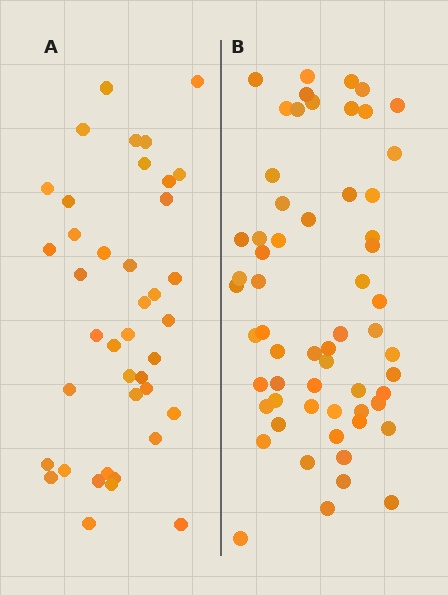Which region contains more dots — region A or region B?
Region B (the right region) has more dots.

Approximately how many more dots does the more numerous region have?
Region B has approximately 20 more dots than region A.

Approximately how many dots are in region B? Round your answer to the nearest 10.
About 60 dots.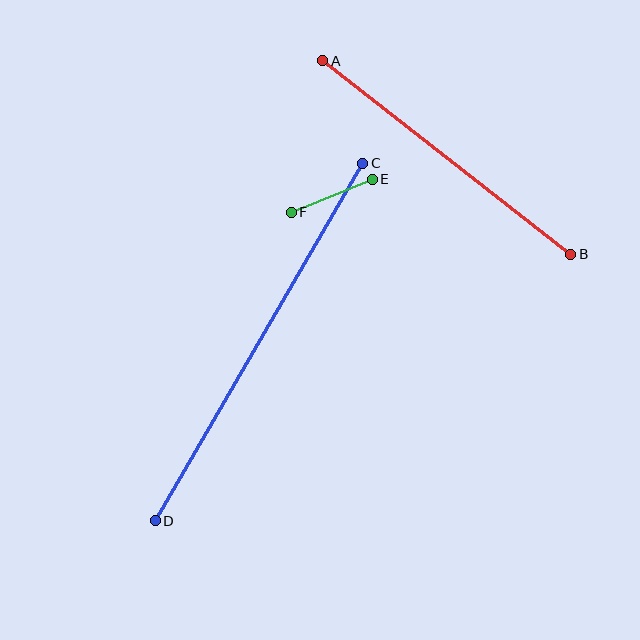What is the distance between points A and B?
The distance is approximately 315 pixels.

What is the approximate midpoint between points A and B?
The midpoint is at approximately (447, 157) pixels.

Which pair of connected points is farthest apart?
Points C and D are farthest apart.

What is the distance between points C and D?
The distance is approximately 413 pixels.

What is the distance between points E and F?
The distance is approximately 88 pixels.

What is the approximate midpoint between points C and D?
The midpoint is at approximately (259, 342) pixels.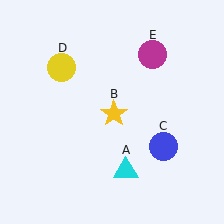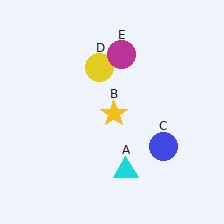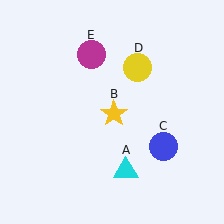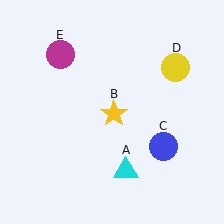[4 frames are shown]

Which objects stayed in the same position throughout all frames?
Cyan triangle (object A) and yellow star (object B) and blue circle (object C) remained stationary.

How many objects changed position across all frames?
2 objects changed position: yellow circle (object D), magenta circle (object E).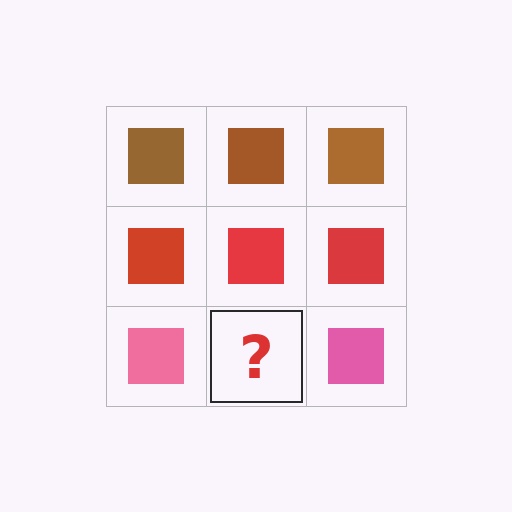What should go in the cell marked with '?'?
The missing cell should contain a pink square.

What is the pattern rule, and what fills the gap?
The rule is that each row has a consistent color. The gap should be filled with a pink square.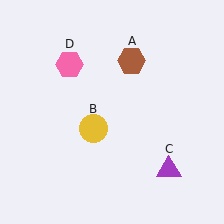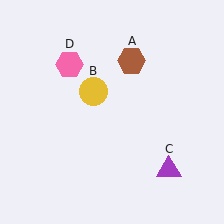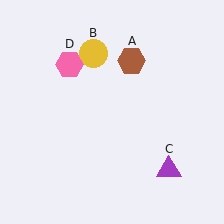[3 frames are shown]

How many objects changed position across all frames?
1 object changed position: yellow circle (object B).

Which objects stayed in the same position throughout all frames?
Brown hexagon (object A) and purple triangle (object C) and pink hexagon (object D) remained stationary.